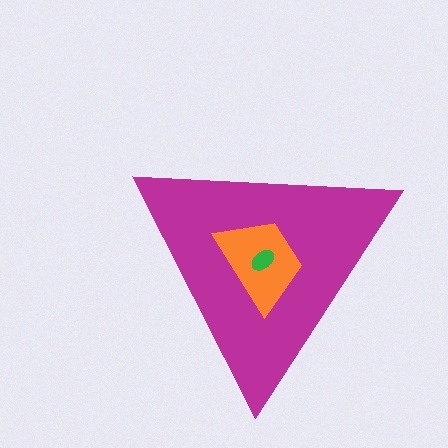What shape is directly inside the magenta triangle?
The orange trapezoid.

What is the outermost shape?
The magenta triangle.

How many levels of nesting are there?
3.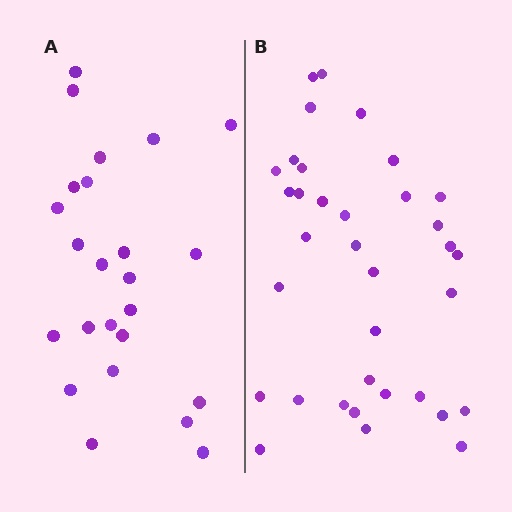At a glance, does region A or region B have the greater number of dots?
Region B (the right region) has more dots.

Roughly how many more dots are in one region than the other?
Region B has roughly 12 or so more dots than region A.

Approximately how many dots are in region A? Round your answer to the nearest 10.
About 20 dots. (The exact count is 24, which rounds to 20.)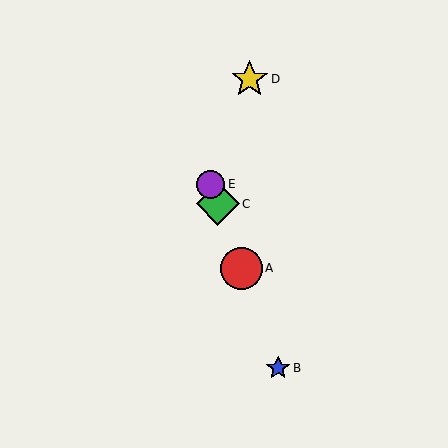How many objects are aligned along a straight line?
4 objects (A, B, C, E) are aligned along a straight line.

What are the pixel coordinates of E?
Object E is at (211, 184).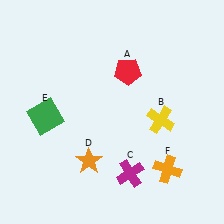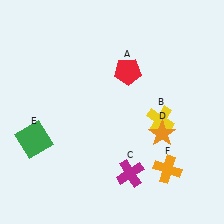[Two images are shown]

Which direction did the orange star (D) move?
The orange star (D) moved right.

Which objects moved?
The objects that moved are: the orange star (D), the green square (E).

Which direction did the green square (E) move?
The green square (E) moved down.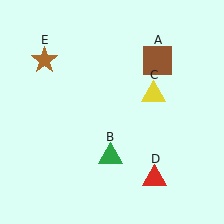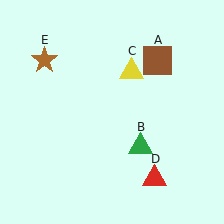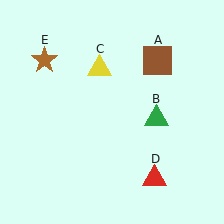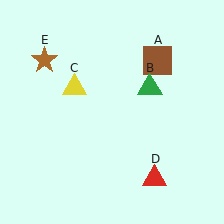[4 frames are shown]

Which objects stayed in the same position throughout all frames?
Brown square (object A) and red triangle (object D) and brown star (object E) remained stationary.